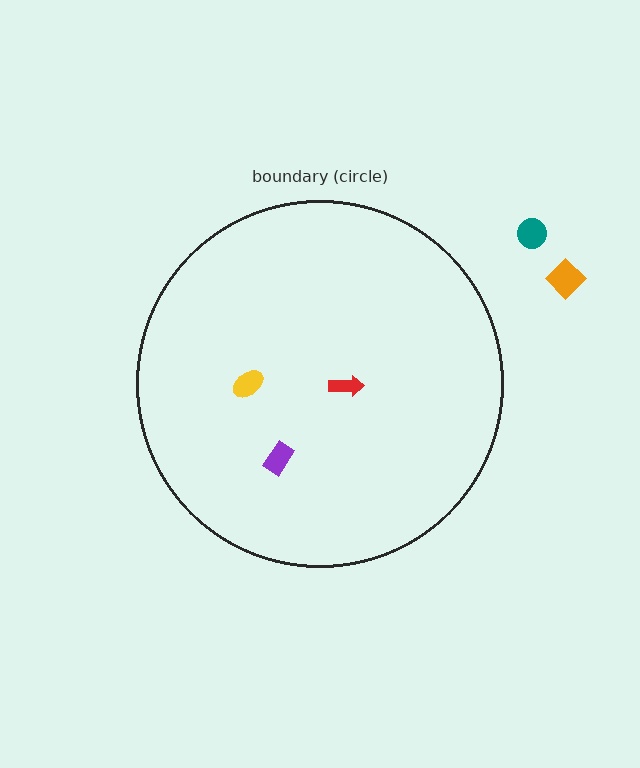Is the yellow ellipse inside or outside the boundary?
Inside.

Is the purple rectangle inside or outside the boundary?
Inside.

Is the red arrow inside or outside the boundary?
Inside.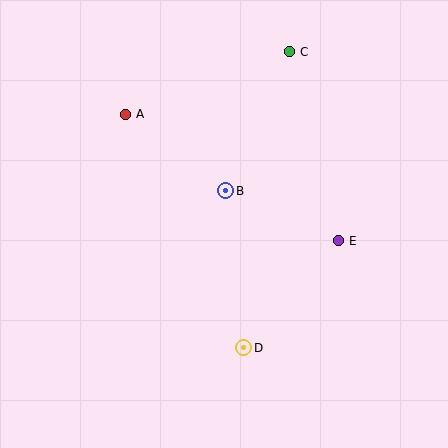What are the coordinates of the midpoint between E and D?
The midpoint between E and D is at (291, 294).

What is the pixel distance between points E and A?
The distance between E and A is 248 pixels.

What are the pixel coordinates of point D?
Point D is at (244, 348).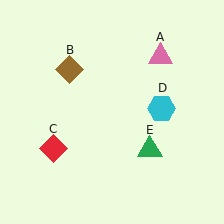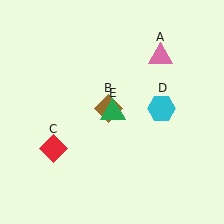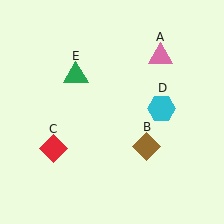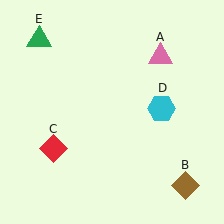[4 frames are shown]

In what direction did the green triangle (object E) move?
The green triangle (object E) moved up and to the left.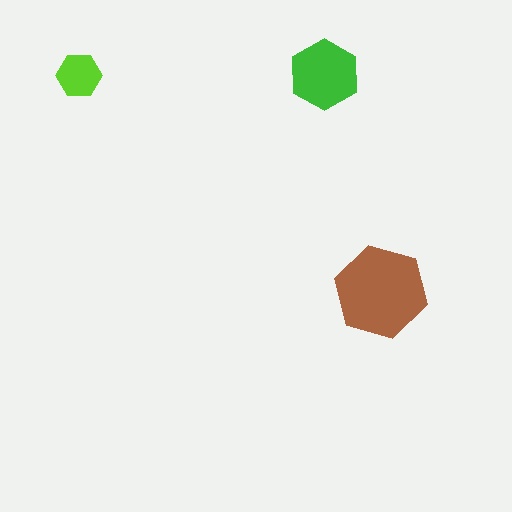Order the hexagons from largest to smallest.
the brown one, the green one, the lime one.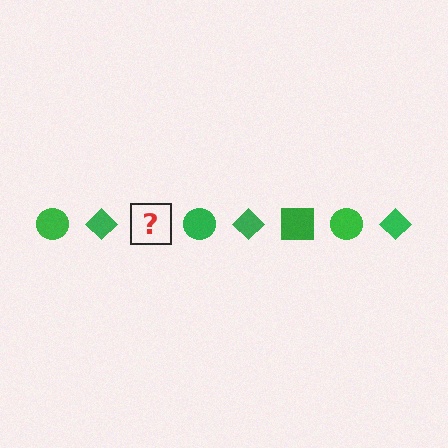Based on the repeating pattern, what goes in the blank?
The blank should be a green square.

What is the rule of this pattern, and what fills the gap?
The rule is that the pattern cycles through circle, diamond, square shapes in green. The gap should be filled with a green square.